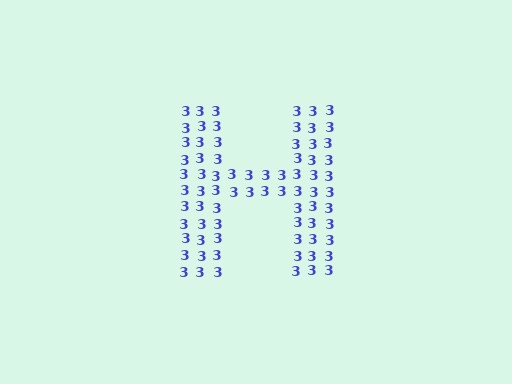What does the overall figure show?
The overall figure shows the letter H.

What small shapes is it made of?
It is made of small digit 3's.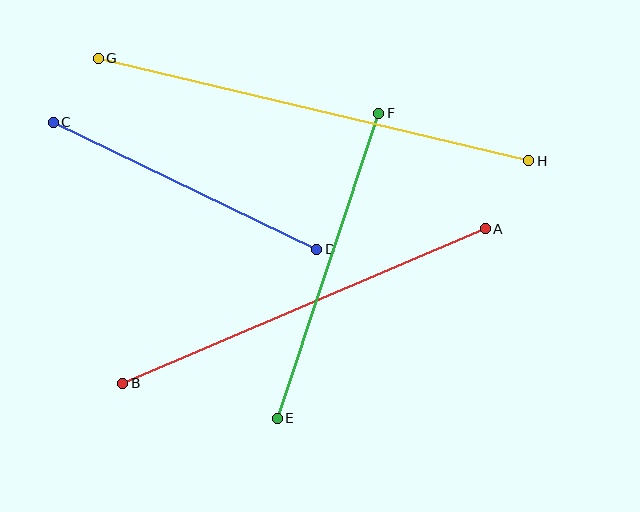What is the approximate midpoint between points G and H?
The midpoint is at approximately (314, 110) pixels.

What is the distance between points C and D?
The distance is approximately 293 pixels.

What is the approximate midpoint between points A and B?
The midpoint is at approximately (304, 306) pixels.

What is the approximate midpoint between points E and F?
The midpoint is at approximately (328, 266) pixels.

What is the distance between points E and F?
The distance is approximately 321 pixels.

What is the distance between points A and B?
The distance is approximately 394 pixels.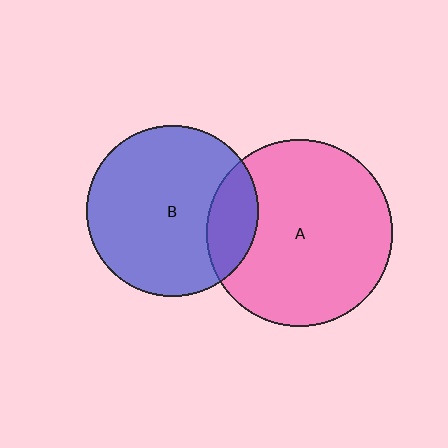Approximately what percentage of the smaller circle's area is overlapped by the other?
Approximately 20%.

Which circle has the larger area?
Circle A (pink).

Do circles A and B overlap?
Yes.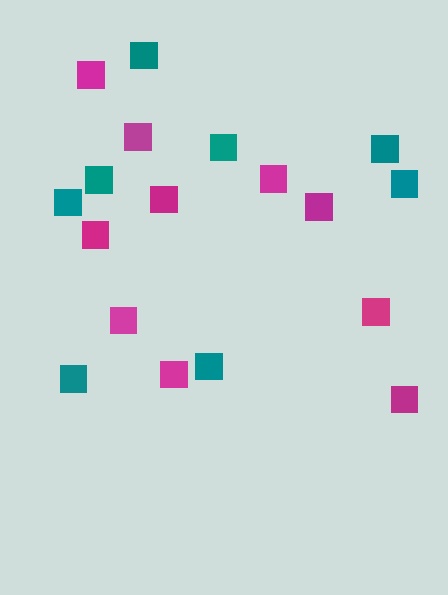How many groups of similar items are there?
There are 2 groups: one group of magenta squares (10) and one group of teal squares (8).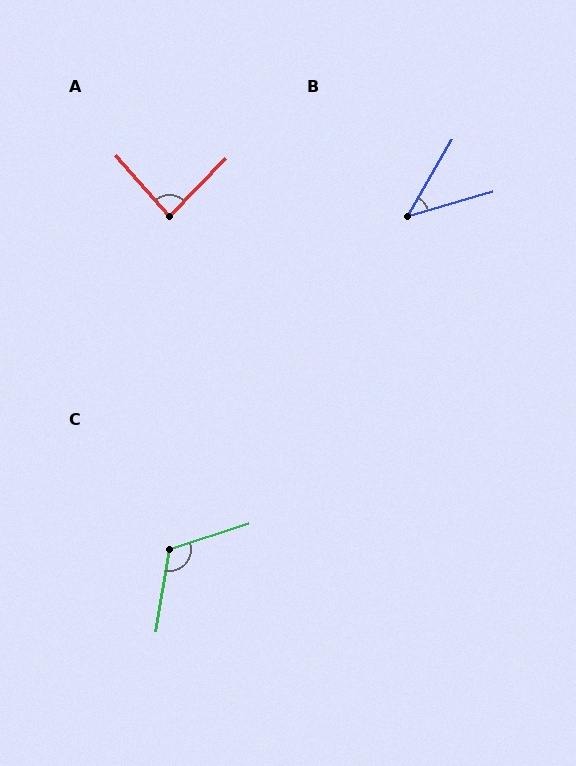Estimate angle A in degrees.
Approximately 85 degrees.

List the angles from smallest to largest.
B (43°), A (85°), C (117°).